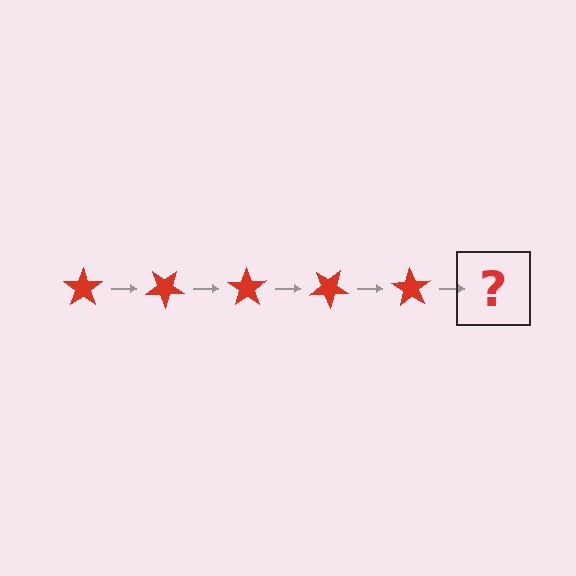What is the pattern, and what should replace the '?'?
The pattern is that the star rotates 35 degrees each step. The '?' should be a red star rotated 175 degrees.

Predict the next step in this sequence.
The next step is a red star rotated 175 degrees.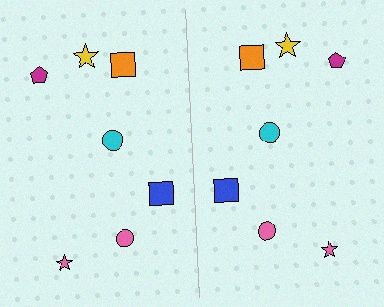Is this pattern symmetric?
Yes, this pattern has bilateral (reflection) symmetry.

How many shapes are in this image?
There are 14 shapes in this image.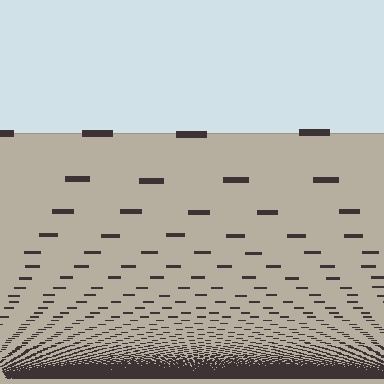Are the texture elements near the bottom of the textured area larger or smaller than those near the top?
Smaller. The gradient is inverted — elements near the bottom are smaller and denser.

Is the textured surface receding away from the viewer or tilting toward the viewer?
The surface appears to tilt toward the viewer. Texture elements get larger and sparser toward the top.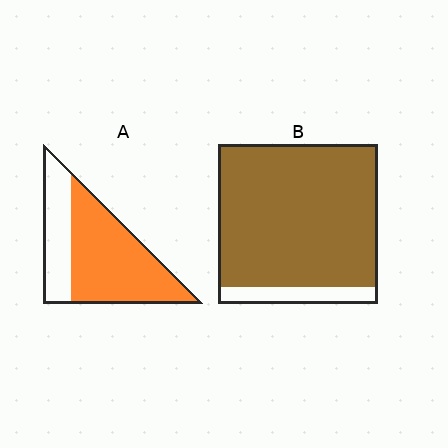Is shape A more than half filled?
Yes.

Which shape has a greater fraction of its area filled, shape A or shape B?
Shape B.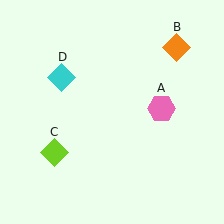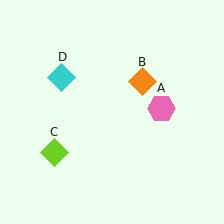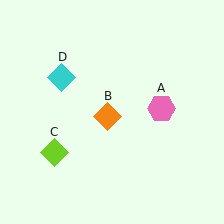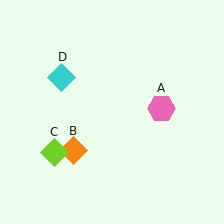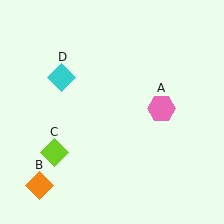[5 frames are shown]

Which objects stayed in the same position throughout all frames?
Pink hexagon (object A) and lime diamond (object C) and cyan diamond (object D) remained stationary.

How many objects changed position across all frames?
1 object changed position: orange diamond (object B).